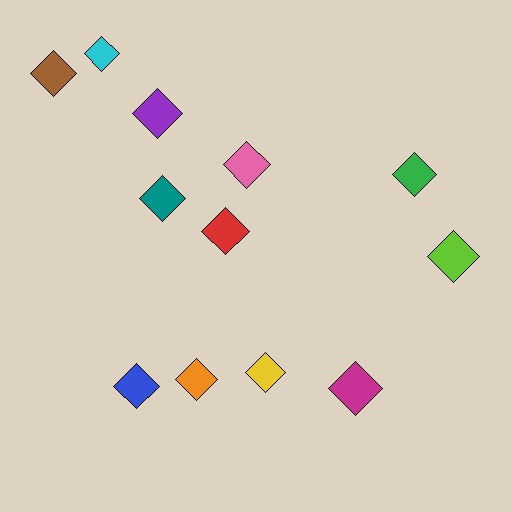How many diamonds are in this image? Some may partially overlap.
There are 12 diamonds.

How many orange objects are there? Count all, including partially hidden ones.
There is 1 orange object.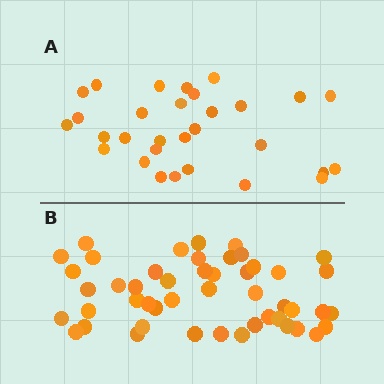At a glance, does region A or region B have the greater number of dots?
Region B (the bottom region) has more dots.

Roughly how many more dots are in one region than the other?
Region B has approximately 20 more dots than region A.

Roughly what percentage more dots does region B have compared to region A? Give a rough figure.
About 60% more.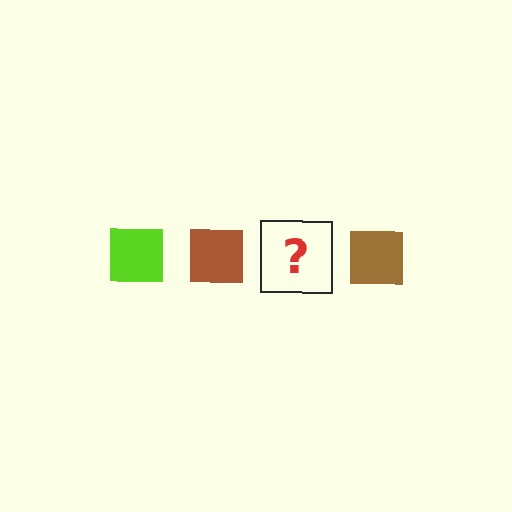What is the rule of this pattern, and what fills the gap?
The rule is that the pattern cycles through lime, brown squares. The gap should be filled with a lime square.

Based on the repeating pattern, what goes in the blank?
The blank should be a lime square.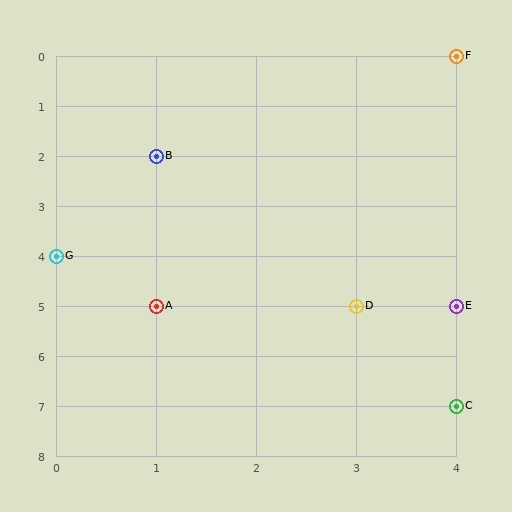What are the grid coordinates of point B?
Point B is at grid coordinates (1, 2).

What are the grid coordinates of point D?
Point D is at grid coordinates (3, 5).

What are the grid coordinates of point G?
Point G is at grid coordinates (0, 4).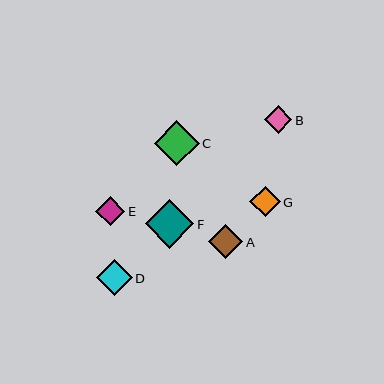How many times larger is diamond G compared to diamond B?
Diamond G is approximately 1.1 times the size of diamond B.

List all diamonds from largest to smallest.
From largest to smallest: F, C, D, A, G, E, B.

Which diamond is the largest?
Diamond F is the largest with a size of approximately 49 pixels.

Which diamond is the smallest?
Diamond B is the smallest with a size of approximately 27 pixels.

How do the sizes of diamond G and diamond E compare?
Diamond G and diamond E are approximately the same size.